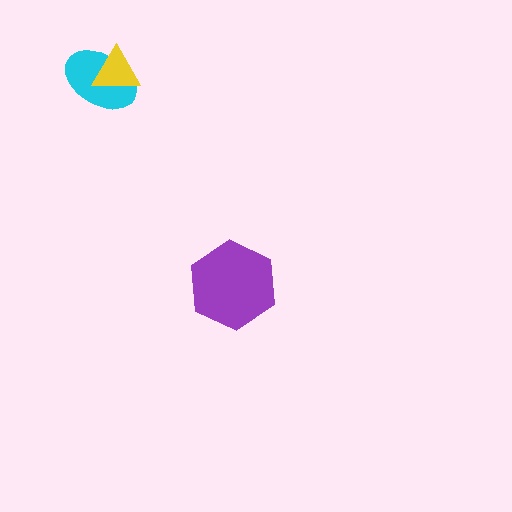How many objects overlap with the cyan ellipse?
1 object overlaps with the cyan ellipse.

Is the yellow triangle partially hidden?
No, no other shape covers it.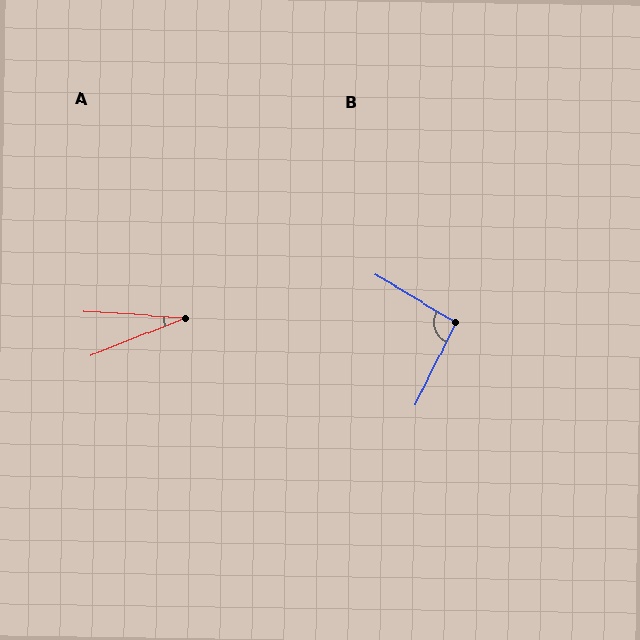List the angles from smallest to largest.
A (26°), B (95°).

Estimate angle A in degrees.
Approximately 26 degrees.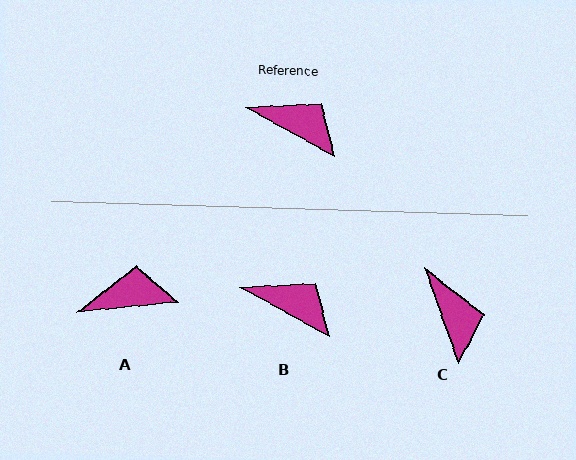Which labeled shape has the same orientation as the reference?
B.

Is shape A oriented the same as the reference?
No, it is off by about 35 degrees.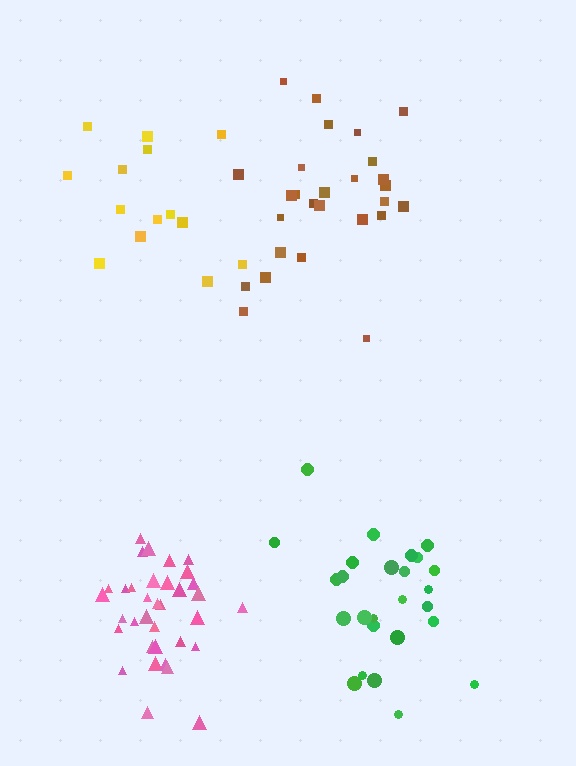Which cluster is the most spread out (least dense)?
Yellow.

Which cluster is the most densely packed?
Pink.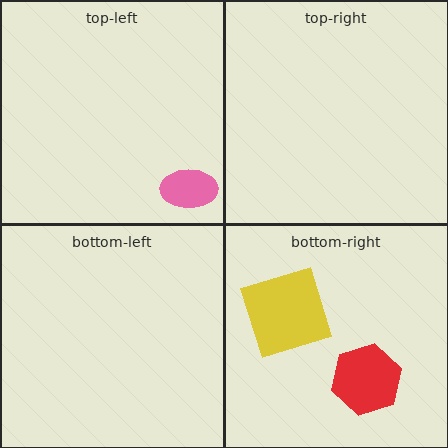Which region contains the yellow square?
The bottom-right region.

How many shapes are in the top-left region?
1.